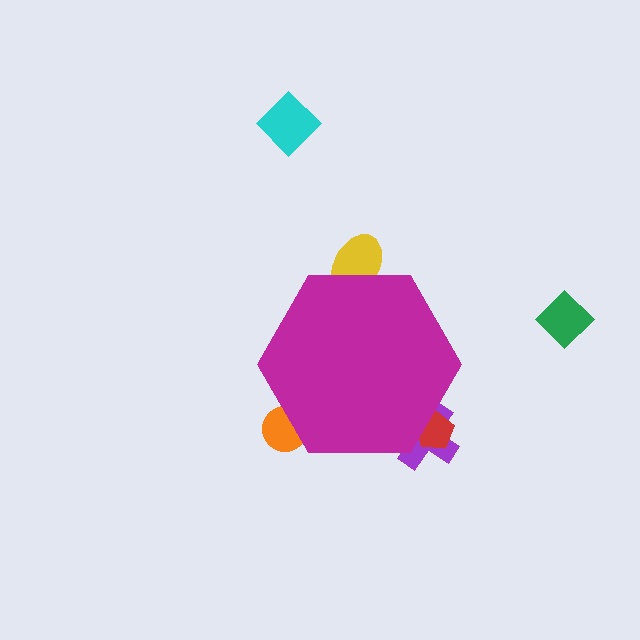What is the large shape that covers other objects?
A magenta hexagon.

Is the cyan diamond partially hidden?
No, the cyan diamond is fully visible.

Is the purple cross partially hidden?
Yes, the purple cross is partially hidden behind the magenta hexagon.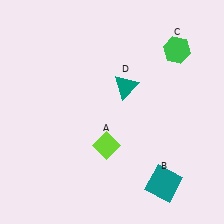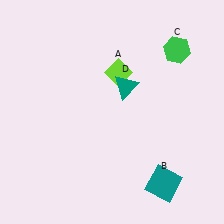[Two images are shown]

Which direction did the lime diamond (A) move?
The lime diamond (A) moved up.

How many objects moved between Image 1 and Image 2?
1 object moved between the two images.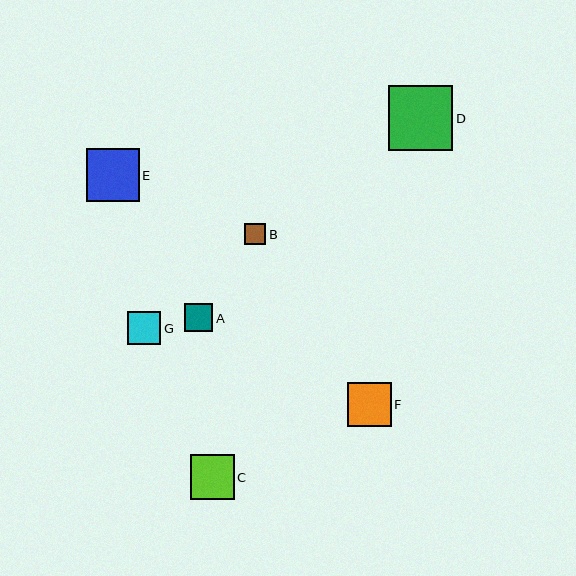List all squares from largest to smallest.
From largest to smallest: D, E, C, F, G, A, B.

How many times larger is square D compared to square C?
Square D is approximately 1.5 times the size of square C.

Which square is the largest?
Square D is the largest with a size of approximately 65 pixels.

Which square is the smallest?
Square B is the smallest with a size of approximately 21 pixels.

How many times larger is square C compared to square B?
Square C is approximately 2.1 times the size of square B.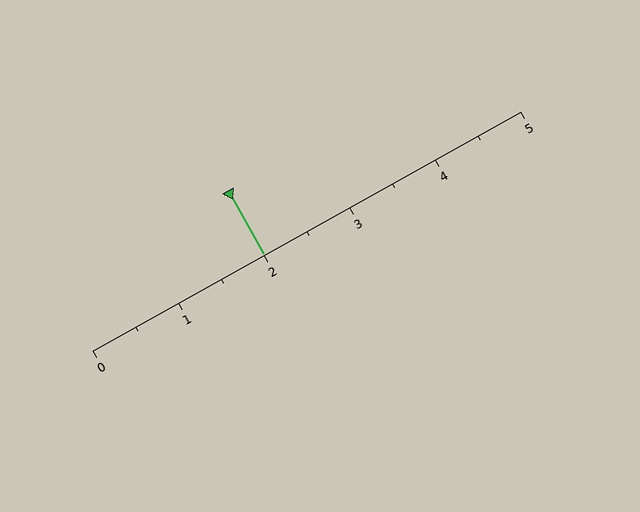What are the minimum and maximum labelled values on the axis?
The axis runs from 0 to 5.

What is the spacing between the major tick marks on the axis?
The major ticks are spaced 1 apart.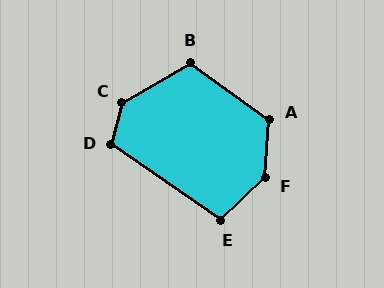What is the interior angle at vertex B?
Approximately 114 degrees (obtuse).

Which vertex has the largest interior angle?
F, at approximately 136 degrees.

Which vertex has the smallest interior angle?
E, at approximately 102 degrees.